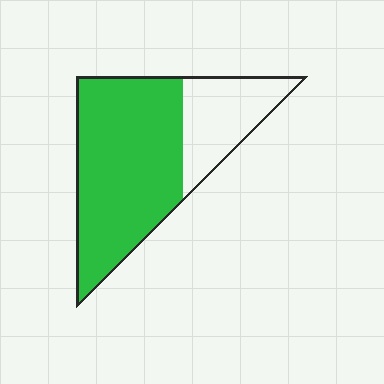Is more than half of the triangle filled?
Yes.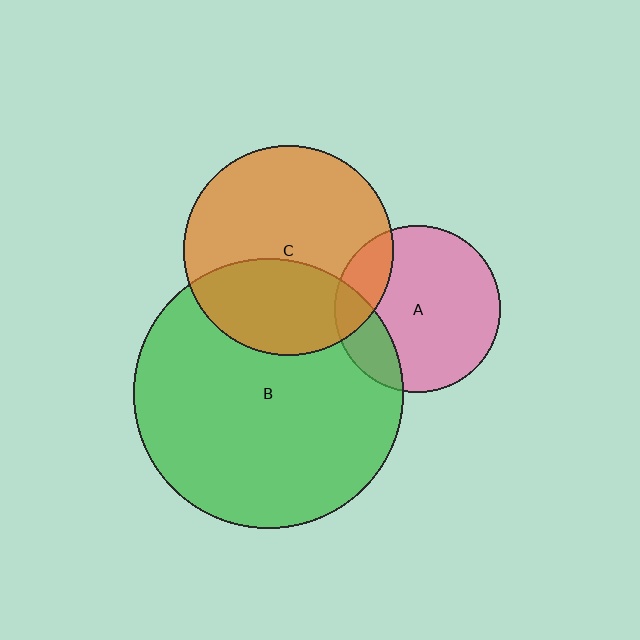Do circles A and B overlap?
Yes.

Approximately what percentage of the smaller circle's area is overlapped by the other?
Approximately 20%.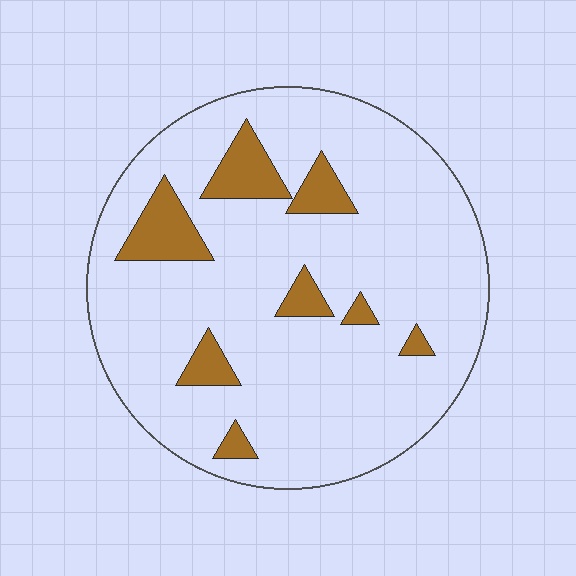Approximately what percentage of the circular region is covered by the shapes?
Approximately 15%.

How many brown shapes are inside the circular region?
8.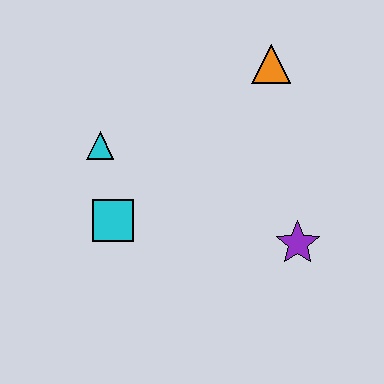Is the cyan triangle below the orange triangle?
Yes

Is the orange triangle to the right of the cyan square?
Yes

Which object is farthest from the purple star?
The cyan triangle is farthest from the purple star.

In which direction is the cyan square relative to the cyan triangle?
The cyan square is below the cyan triangle.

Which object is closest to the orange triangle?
The purple star is closest to the orange triangle.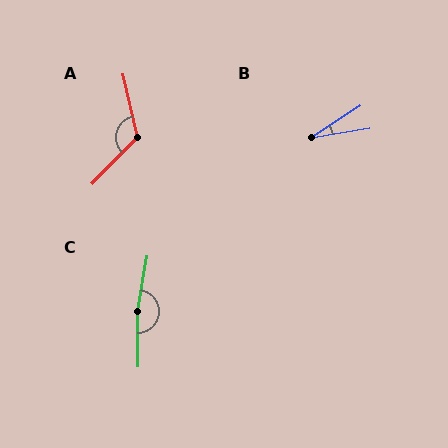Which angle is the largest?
C, at approximately 170 degrees.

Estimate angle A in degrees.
Approximately 123 degrees.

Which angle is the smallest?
B, at approximately 24 degrees.